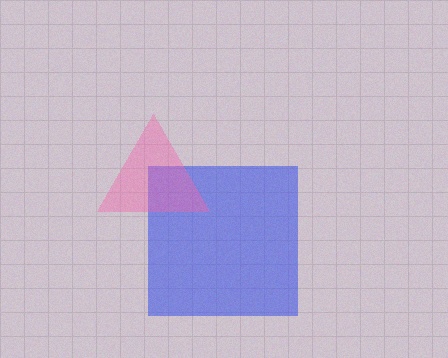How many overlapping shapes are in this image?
There are 2 overlapping shapes in the image.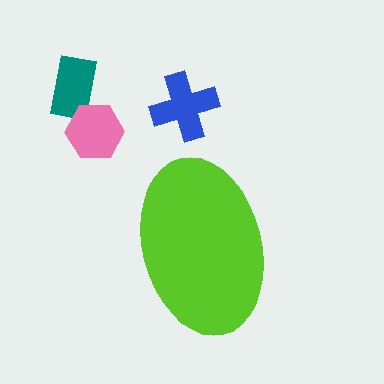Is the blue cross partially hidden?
No, the blue cross is fully visible.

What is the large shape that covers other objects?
A lime ellipse.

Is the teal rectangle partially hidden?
No, the teal rectangle is fully visible.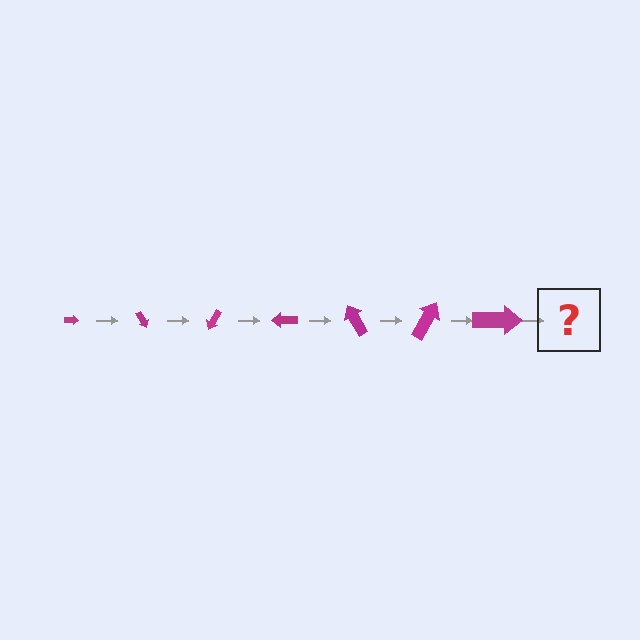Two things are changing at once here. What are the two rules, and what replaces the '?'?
The two rules are that the arrow grows larger each step and it rotates 60 degrees each step. The '?' should be an arrow, larger than the previous one and rotated 420 degrees from the start.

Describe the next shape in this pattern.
It should be an arrow, larger than the previous one and rotated 420 degrees from the start.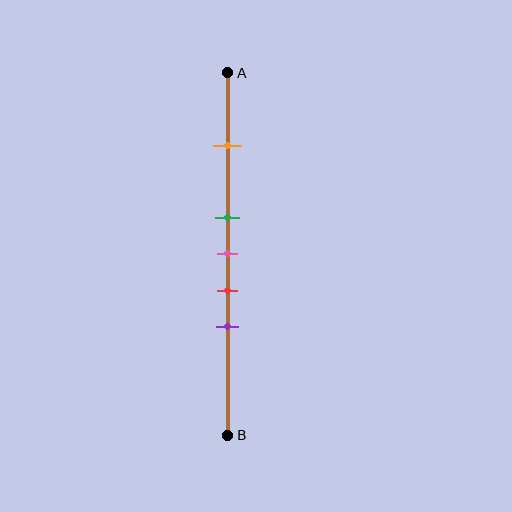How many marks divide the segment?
There are 5 marks dividing the segment.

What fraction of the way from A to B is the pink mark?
The pink mark is approximately 50% (0.5) of the way from A to B.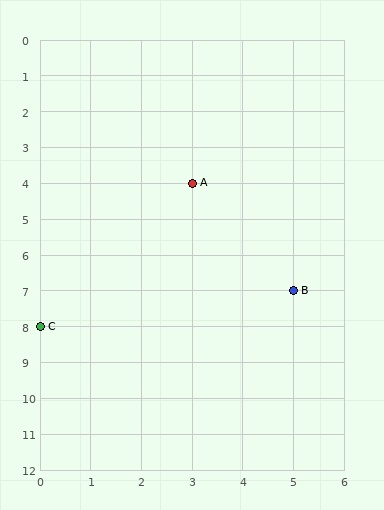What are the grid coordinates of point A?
Point A is at grid coordinates (3, 4).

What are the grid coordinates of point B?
Point B is at grid coordinates (5, 7).